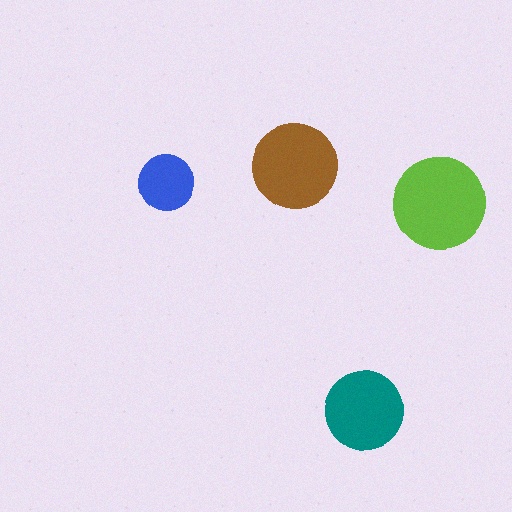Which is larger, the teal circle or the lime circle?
The lime one.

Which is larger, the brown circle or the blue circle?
The brown one.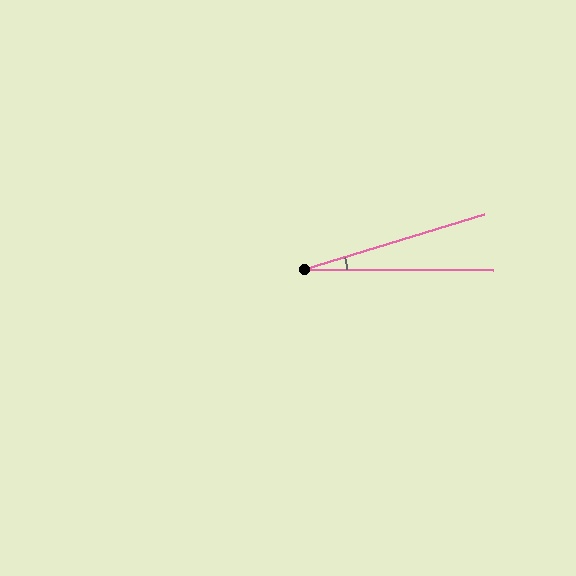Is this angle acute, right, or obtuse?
It is acute.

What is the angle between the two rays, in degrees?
Approximately 17 degrees.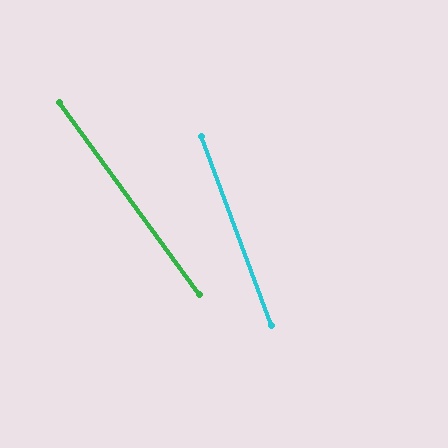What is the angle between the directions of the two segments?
Approximately 16 degrees.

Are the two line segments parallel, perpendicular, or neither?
Neither parallel nor perpendicular — they differ by about 16°.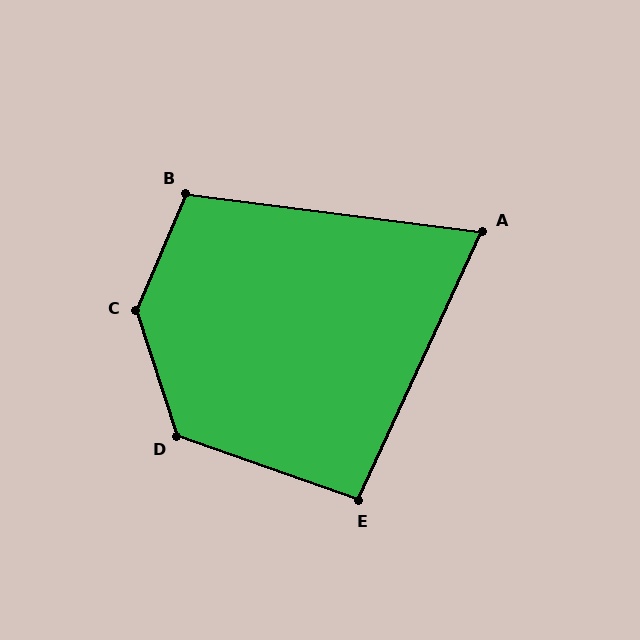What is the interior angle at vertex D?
Approximately 127 degrees (obtuse).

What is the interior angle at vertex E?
Approximately 95 degrees (obtuse).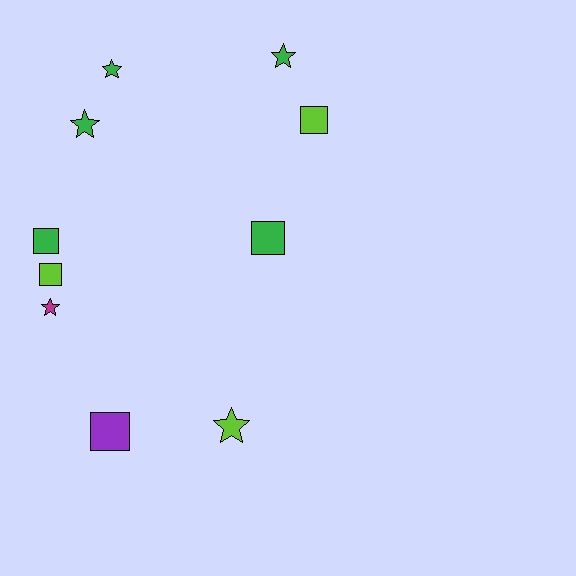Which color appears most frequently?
Green, with 5 objects.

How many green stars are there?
There are 3 green stars.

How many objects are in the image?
There are 10 objects.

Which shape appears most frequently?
Square, with 5 objects.